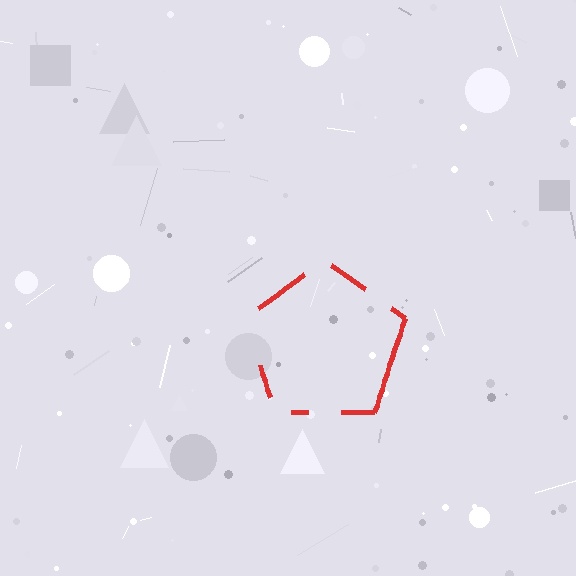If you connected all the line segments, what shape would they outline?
They would outline a pentagon.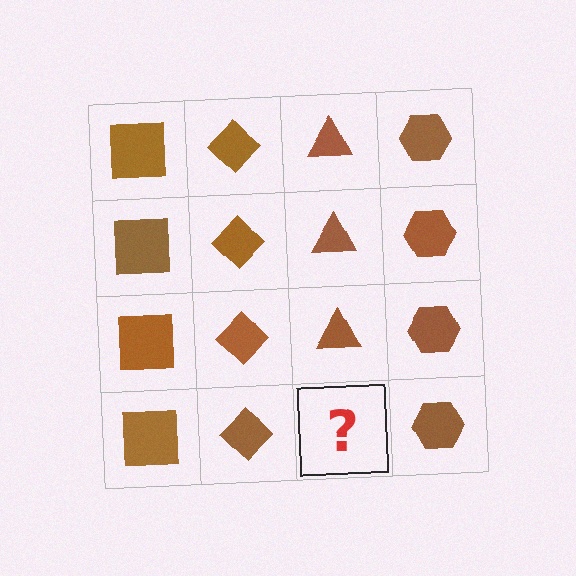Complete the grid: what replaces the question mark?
The question mark should be replaced with a brown triangle.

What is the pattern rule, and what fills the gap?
The rule is that each column has a consistent shape. The gap should be filled with a brown triangle.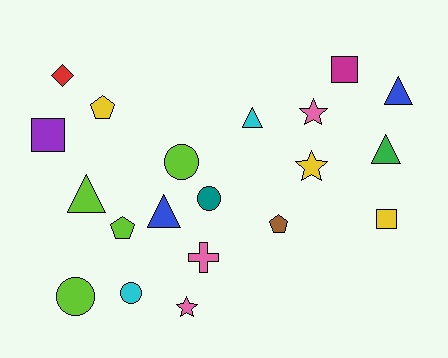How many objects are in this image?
There are 20 objects.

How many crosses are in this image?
There is 1 cross.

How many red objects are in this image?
There is 1 red object.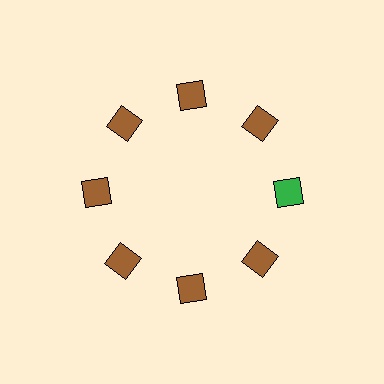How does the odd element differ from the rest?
It has a different color: green instead of brown.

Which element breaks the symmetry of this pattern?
The green square at roughly the 3 o'clock position breaks the symmetry. All other shapes are brown squares.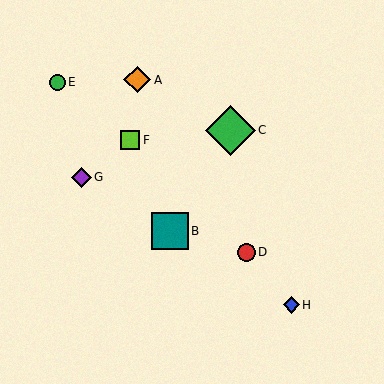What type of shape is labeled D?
Shape D is a red circle.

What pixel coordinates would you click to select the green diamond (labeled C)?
Click at (231, 130) to select the green diamond C.